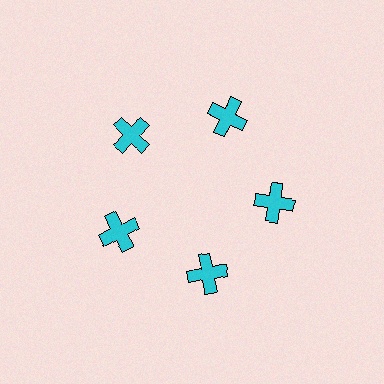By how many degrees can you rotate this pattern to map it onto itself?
The pattern maps onto itself every 72 degrees of rotation.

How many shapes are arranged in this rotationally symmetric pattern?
There are 5 shapes, arranged in 5 groups of 1.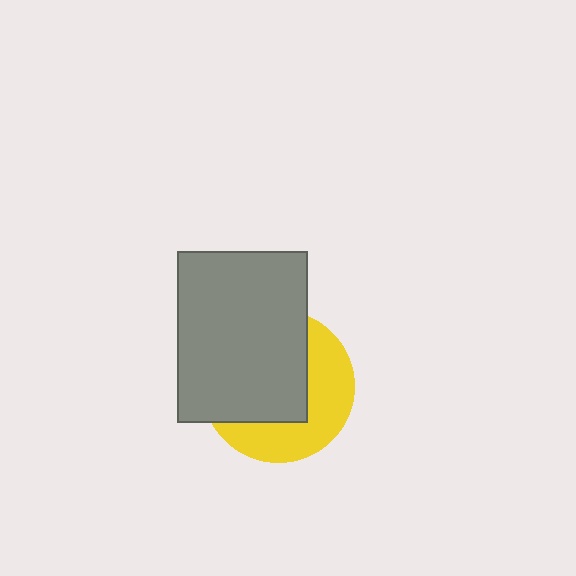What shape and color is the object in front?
The object in front is a gray rectangle.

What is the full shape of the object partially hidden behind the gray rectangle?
The partially hidden object is a yellow circle.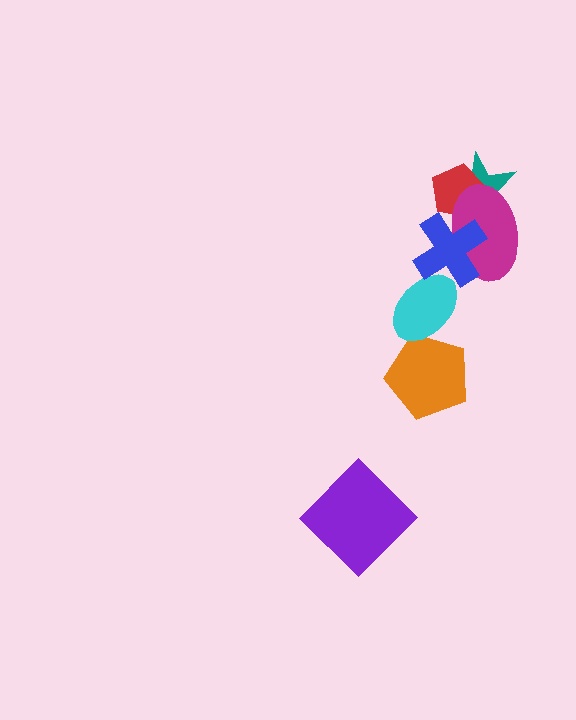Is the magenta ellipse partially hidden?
Yes, it is partially covered by another shape.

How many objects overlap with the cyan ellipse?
2 objects overlap with the cyan ellipse.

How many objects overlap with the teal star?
3 objects overlap with the teal star.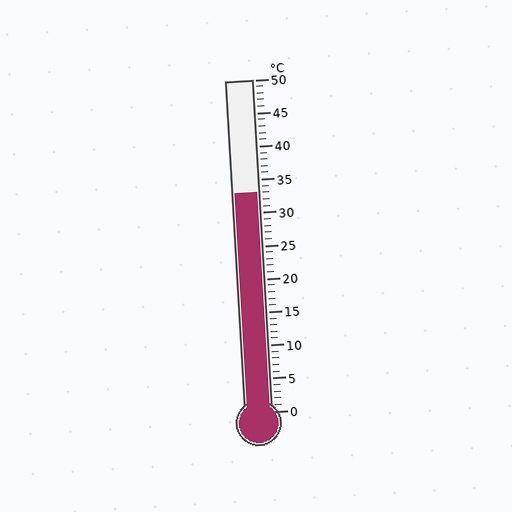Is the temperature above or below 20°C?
The temperature is above 20°C.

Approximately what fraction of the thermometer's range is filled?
The thermometer is filled to approximately 65% of its range.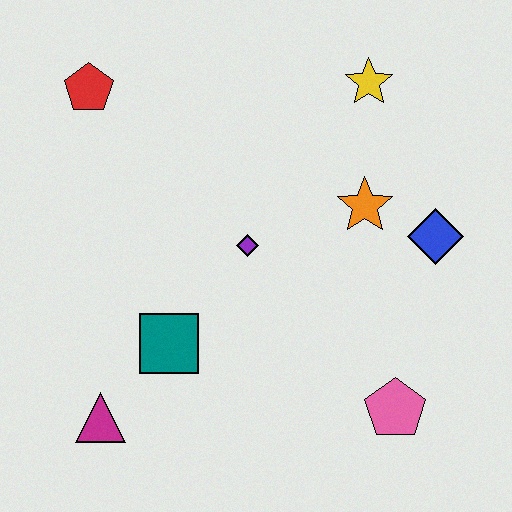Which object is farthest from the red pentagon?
The pink pentagon is farthest from the red pentagon.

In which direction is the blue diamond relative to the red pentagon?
The blue diamond is to the right of the red pentagon.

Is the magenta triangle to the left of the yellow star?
Yes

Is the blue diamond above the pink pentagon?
Yes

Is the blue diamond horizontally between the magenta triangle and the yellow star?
No